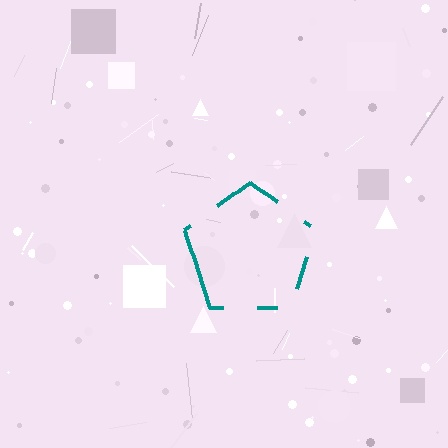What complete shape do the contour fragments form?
The contour fragments form a pentagon.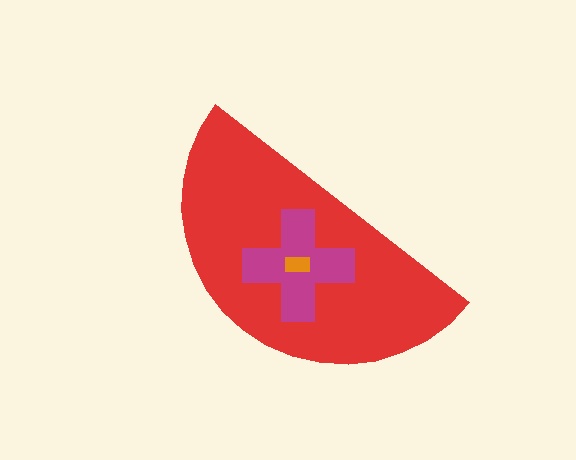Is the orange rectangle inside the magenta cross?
Yes.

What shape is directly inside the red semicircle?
The magenta cross.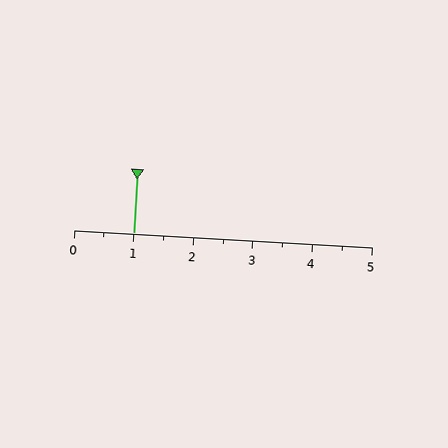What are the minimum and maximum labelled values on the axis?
The axis runs from 0 to 5.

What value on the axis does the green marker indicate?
The marker indicates approximately 1.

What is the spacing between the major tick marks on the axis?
The major ticks are spaced 1 apart.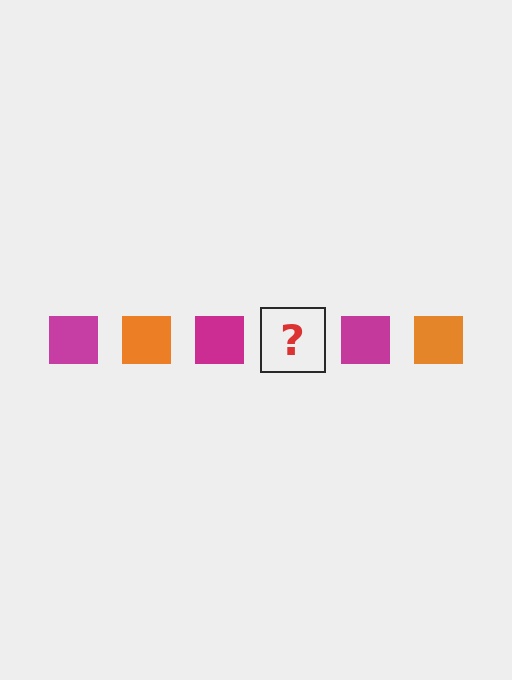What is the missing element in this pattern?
The missing element is an orange square.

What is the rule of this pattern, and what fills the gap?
The rule is that the pattern cycles through magenta, orange squares. The gap should be filled with an orange square.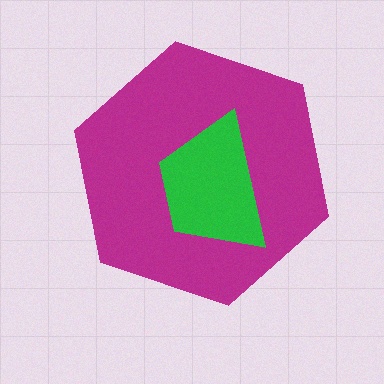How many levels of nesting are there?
2.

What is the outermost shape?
The magenta hexagon.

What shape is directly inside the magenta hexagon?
The green trapezoid.